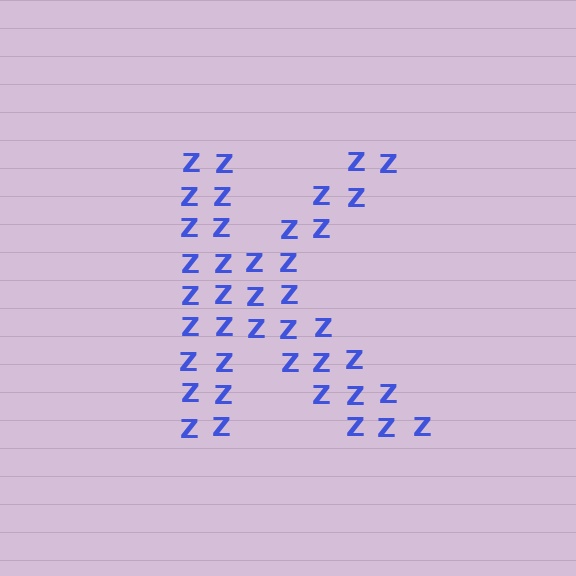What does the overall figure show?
The overall figure shows the letter K.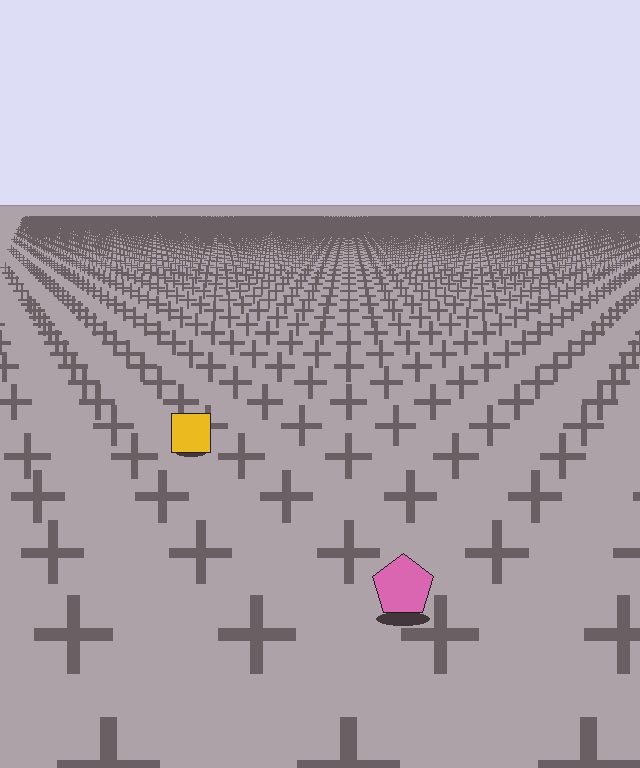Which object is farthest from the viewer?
The yellow square is farthest from the viewer. It appears smaller and the ground texture around it is denser.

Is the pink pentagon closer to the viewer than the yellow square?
Yes. The pink pentagon is closer — you can tell from the texture gradient: the ground texture is coarser near it.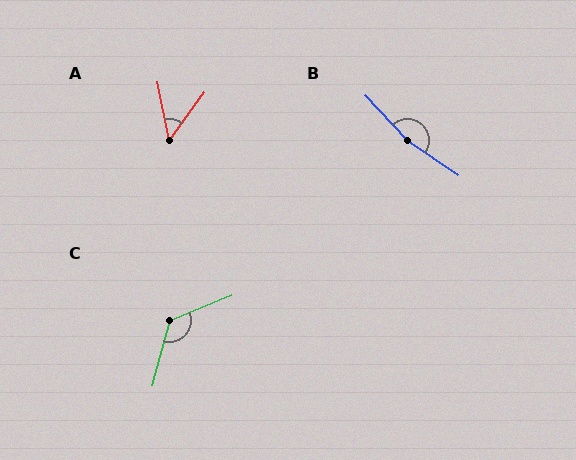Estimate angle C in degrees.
Approximately 127 degrees.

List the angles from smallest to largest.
A (47°), C (127°), B (167°).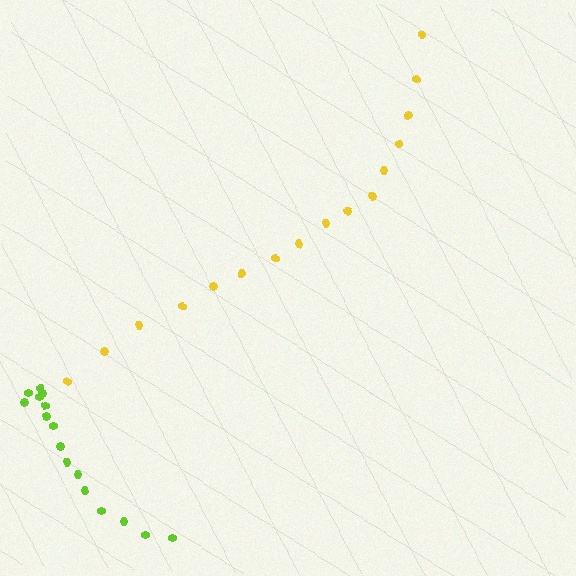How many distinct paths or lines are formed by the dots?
There are 2 distinct paths.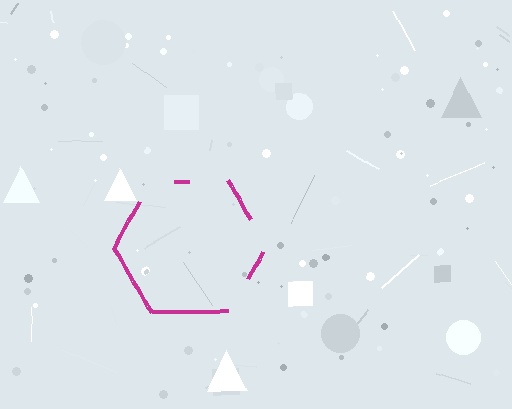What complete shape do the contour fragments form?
The contour fragments form a hexagon.